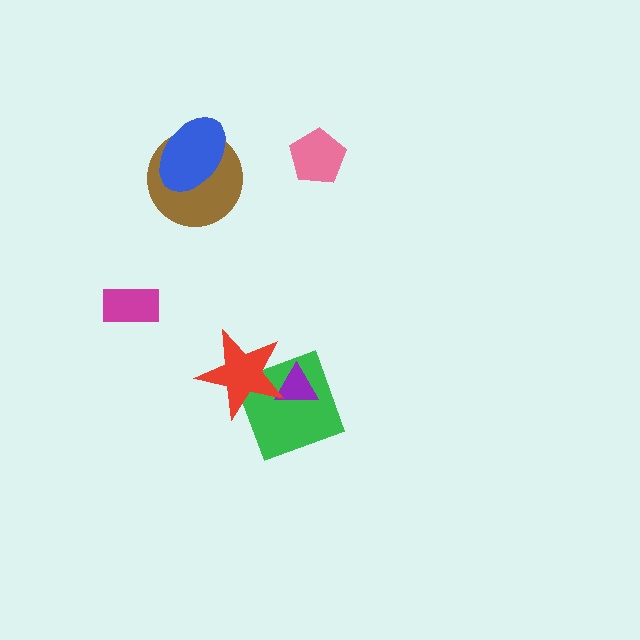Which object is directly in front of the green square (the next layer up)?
The purple triangle is directly in front of the green square.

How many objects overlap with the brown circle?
1 object overlaps with the brown circle.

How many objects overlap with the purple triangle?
2 objects overlap with the purple triangle.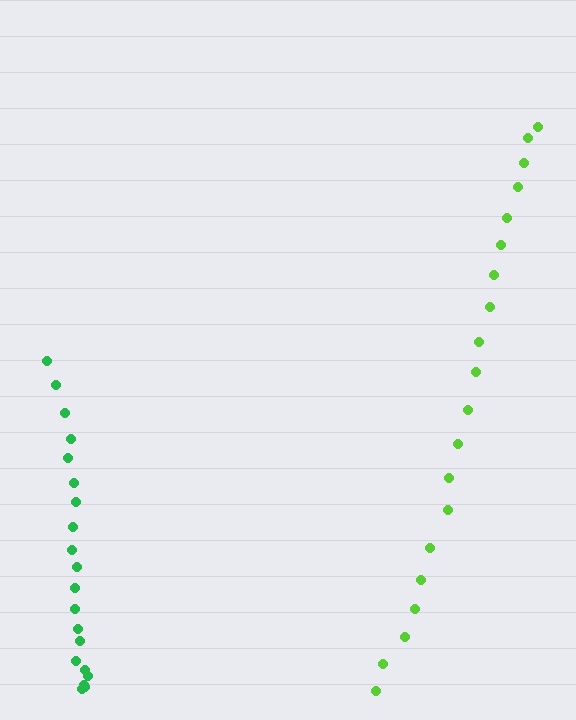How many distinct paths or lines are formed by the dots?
There are 2 distinct paths.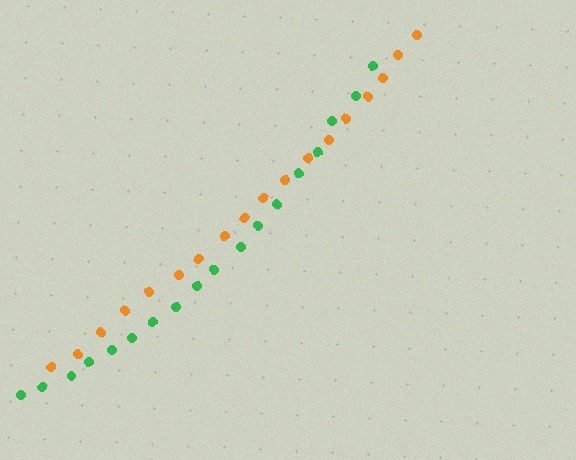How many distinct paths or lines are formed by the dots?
There are 2 distinct paths.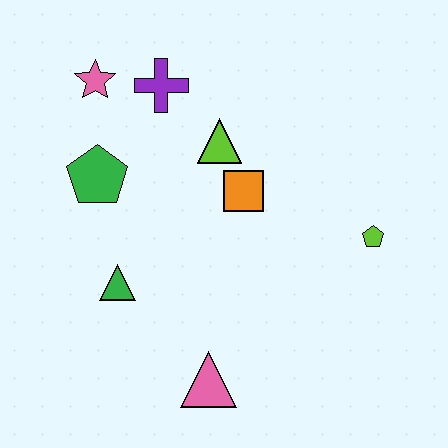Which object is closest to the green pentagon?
The pink star is closest to the green pentagon.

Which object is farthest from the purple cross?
The pink triangle is farthest from the purple cross.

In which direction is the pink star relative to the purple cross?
The pink star is to the left of the purple cross.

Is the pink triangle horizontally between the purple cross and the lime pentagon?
Yes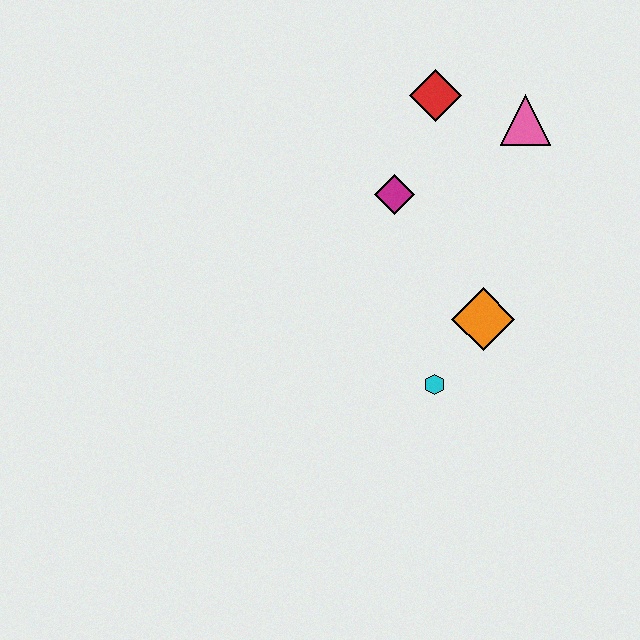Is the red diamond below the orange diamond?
No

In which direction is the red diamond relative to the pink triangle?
The red diamond is to the left of the pink triangle.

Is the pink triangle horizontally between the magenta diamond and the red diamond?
No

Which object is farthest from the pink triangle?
The cyan hexagon is farthest from the pink triangle.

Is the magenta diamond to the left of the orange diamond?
Yes